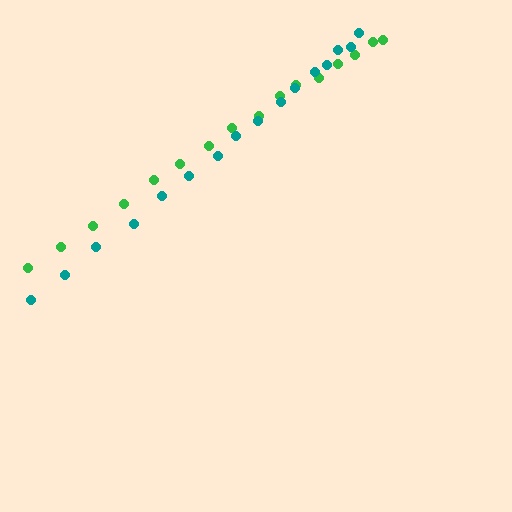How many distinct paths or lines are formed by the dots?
There are 2 distinct paths.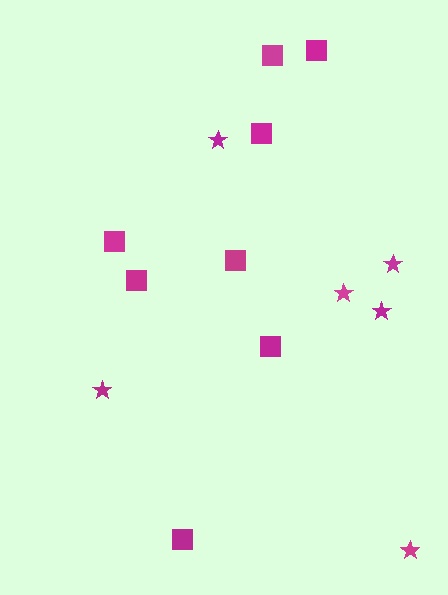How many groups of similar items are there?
There are 2 groups: one group of stars (6) and one group of squares (8).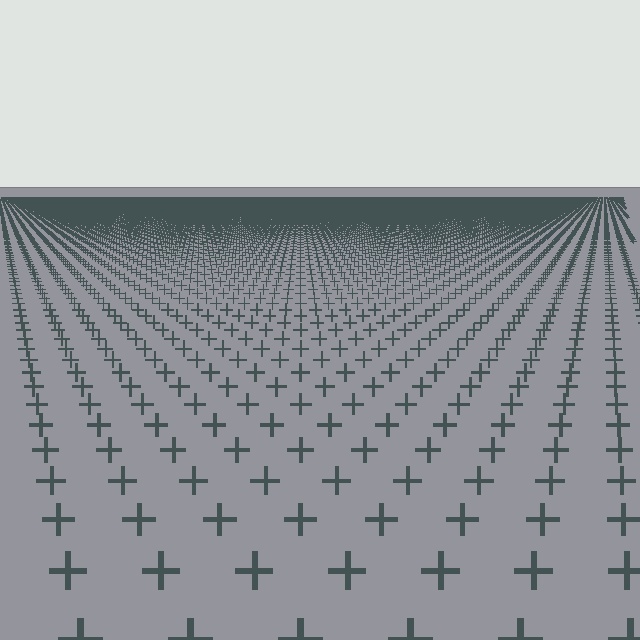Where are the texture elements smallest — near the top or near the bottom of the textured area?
Near the top.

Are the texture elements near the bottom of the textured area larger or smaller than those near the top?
Larger. Near the bottom, elements are closer to the viewer and appear at a bigger on-screen size.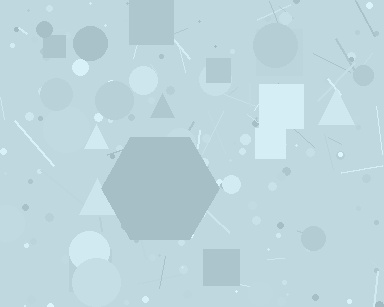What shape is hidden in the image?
A hexagon is hidden in the image.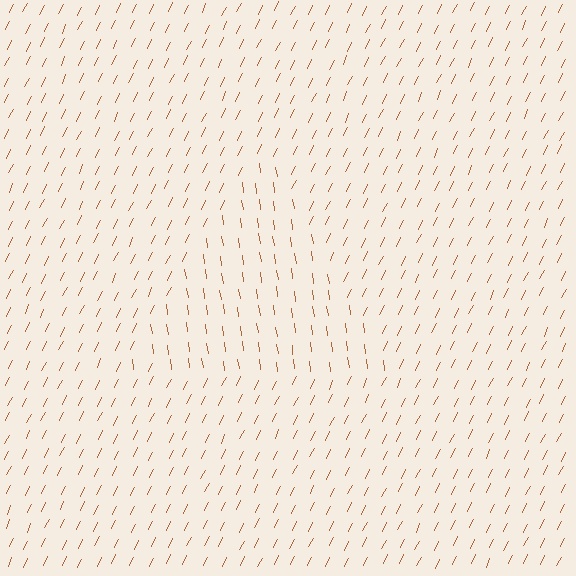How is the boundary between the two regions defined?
The boundary is defined purely by a change in line orientation (approximately 33 degrees difference). All lines are the same color and thickness.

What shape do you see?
I see a triangle.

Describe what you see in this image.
The image is filled with small brown line segments. A triangle region in the image has lines oriented differently from the surrounding lines, creating a visible texture boundary.